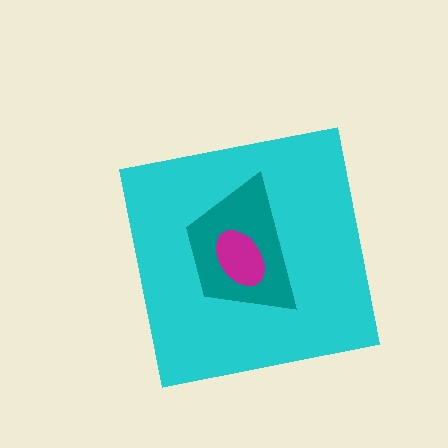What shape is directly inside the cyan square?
The teal trapezoid.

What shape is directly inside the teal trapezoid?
The magenta ellipse.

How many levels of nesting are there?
3.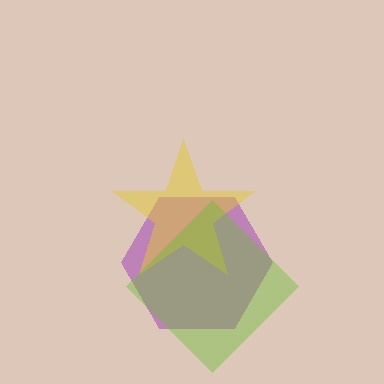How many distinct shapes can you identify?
There are 3 distinct shapes: a purple hexagon, a yellow star, a lime diamond.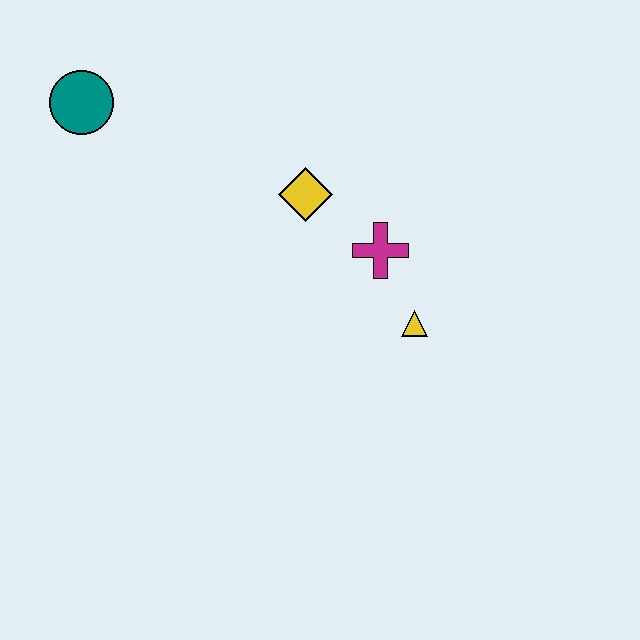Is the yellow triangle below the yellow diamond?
Yes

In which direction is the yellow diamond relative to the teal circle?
The yellow diamond is to the right of the teal circle.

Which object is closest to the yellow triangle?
The magenta cross is closest to the yellow triangle.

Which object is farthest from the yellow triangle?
The teal circle is farthest from the yellow triangle.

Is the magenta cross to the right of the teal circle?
Yes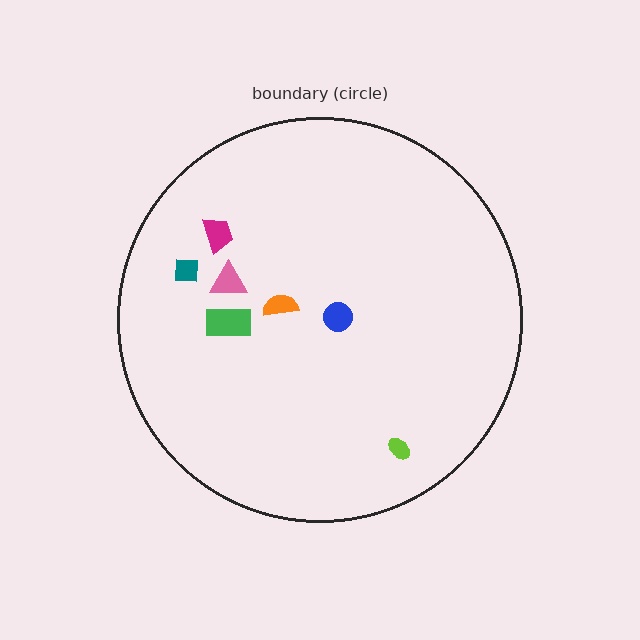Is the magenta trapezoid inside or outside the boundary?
Inside.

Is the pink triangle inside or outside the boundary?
Inside.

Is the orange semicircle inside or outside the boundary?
Inside.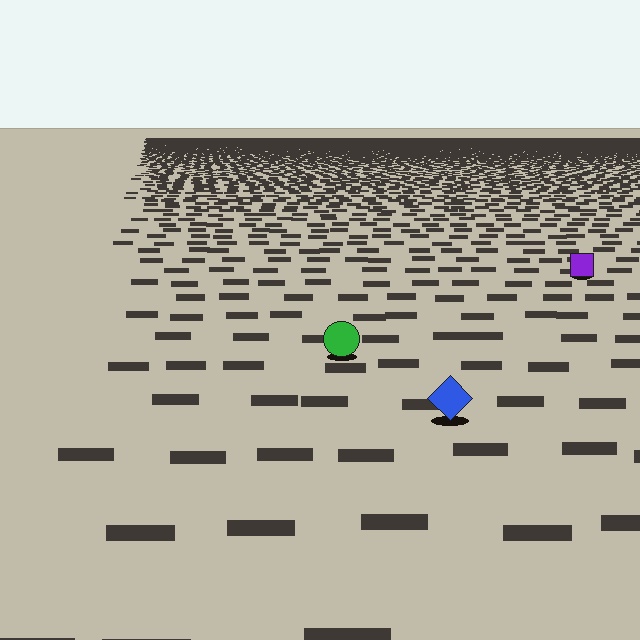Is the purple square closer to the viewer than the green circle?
No. The green circle is closer — you can tell from the texture gradient: the ground texture is coarser near it.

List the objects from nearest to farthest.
From nearest to farthest: the blue diamond, the green circle, the purple square.